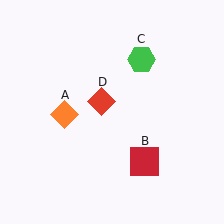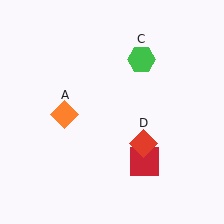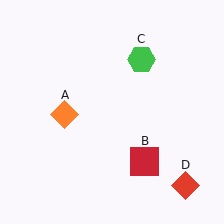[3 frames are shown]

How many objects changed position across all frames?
1 object changed position: red diamond (object D).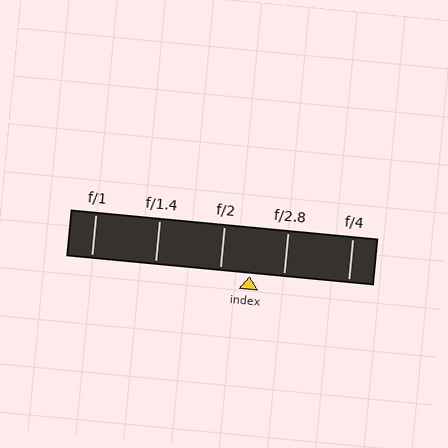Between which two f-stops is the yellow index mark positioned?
The index mark is between f/2 and f/2.8.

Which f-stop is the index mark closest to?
The index mark is closest to f/2.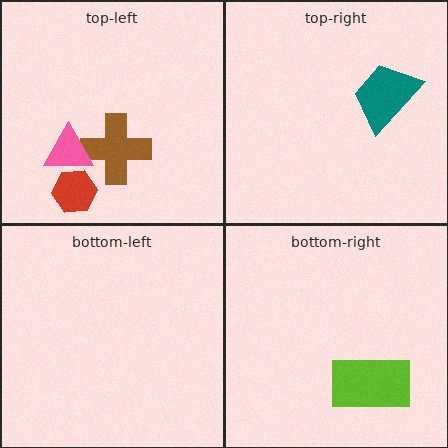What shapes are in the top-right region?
The teal trapezoid.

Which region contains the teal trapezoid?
The top-right region.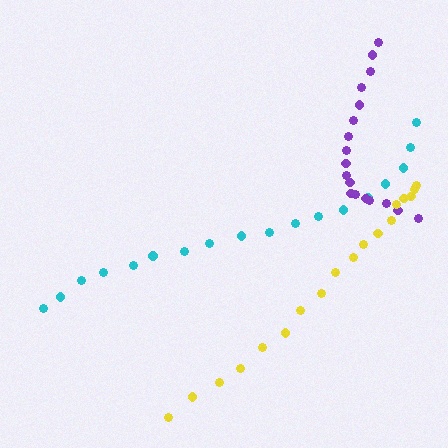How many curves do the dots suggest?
There are 3 distinct paths.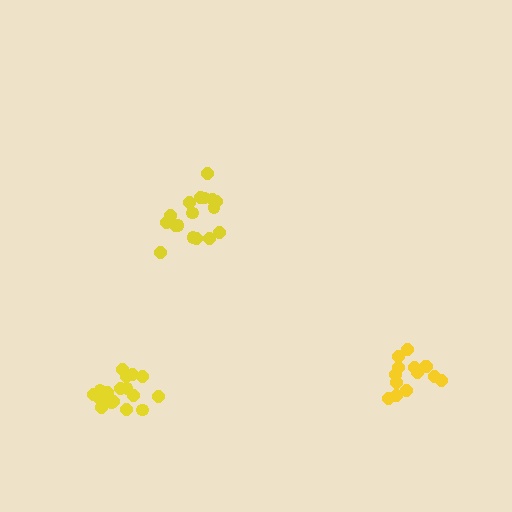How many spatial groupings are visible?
There are 3 spatial groupings.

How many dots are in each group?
Group 1: 17 dots, Group 2: 14 dots, Group 3: 18 dots (49 total).